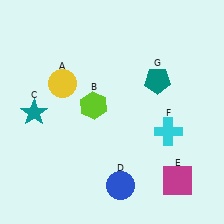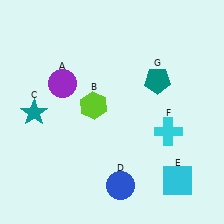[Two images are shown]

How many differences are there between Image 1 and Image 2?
There are 2 differences between the two images.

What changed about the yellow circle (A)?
In Image 1, A is yellow. In Image 2, it changed to purple.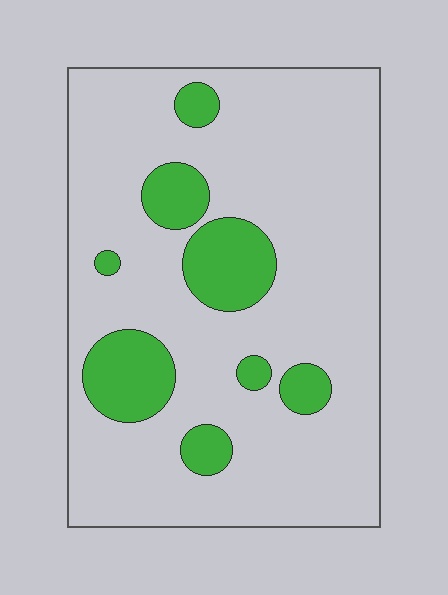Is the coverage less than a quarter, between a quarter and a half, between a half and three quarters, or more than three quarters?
Less than a quarter.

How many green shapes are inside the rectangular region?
8.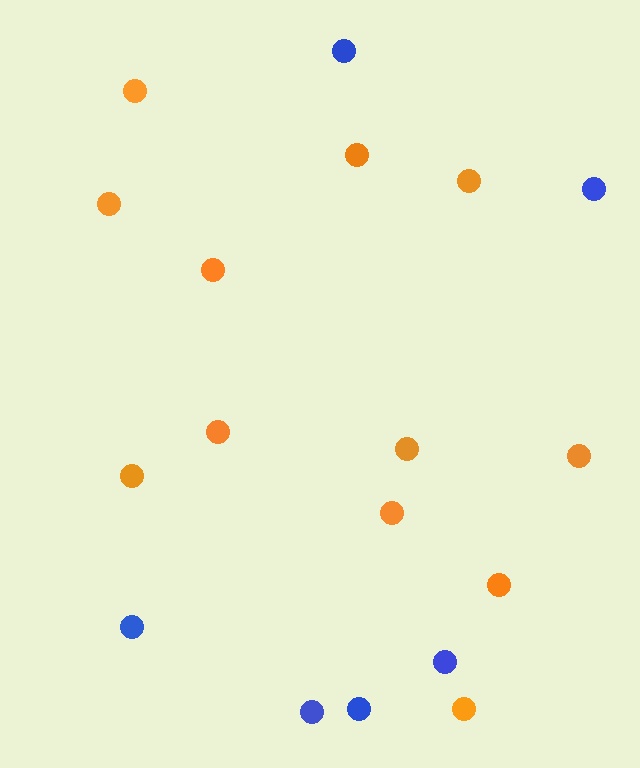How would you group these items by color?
There are 2 groups: one group of blue circles (6) and one group of orange circles (12).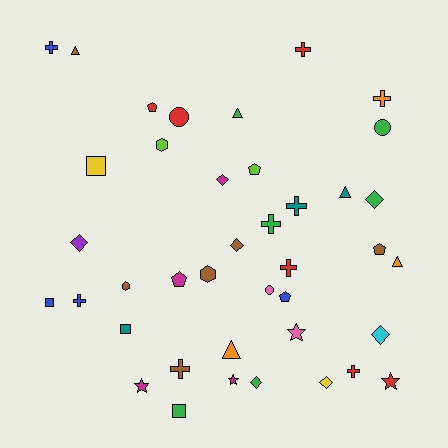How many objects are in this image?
There are 40 objects.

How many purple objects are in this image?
There is 1 purple object.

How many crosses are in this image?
There are 9 crosses.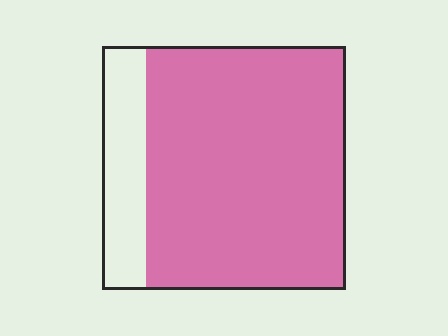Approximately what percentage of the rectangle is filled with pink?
Approximately 80%.